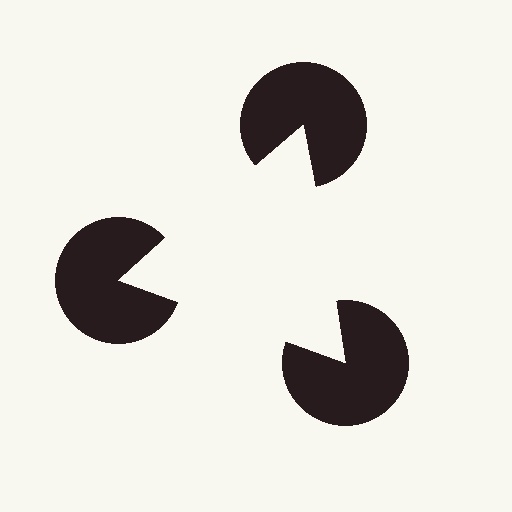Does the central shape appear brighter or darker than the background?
It typically appears slightly brighter than the background, even though no actual brightness change is drawn.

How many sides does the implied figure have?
3 sides.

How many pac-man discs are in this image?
There are 3 — one at each vertex of the illusory triangle.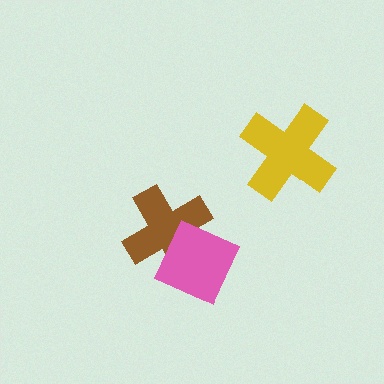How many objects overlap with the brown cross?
1 object overlaps with the brown cross.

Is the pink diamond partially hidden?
No, no other shape covers it.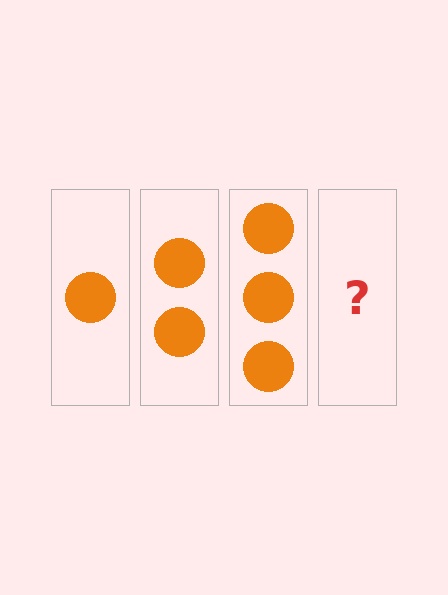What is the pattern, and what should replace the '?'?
The pattern is that each step adds one more circle. The '?' should be 4 circles.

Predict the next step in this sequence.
The next step is 4 circles.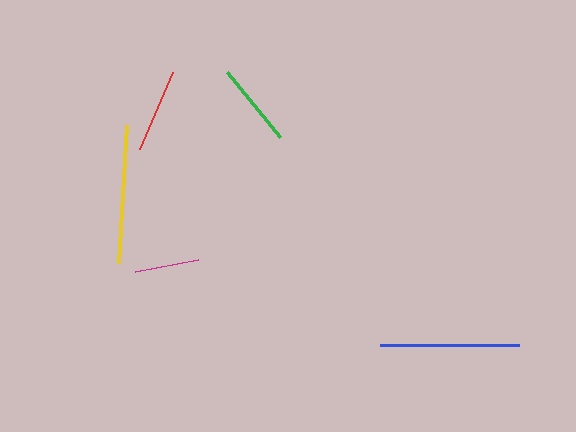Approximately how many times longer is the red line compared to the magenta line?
The red line is approximately 1.3 times the length of the magenta line.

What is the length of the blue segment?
The blue segment is approximately 139 pixels long.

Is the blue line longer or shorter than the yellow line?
The blue line is longer than the yellow line.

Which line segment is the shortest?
The magenta line is the shortest at approximately 64 pixels.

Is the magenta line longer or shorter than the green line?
The green line is longer than the magenta line.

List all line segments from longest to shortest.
From longest to shortest: blue, yellow, green, red, magenta.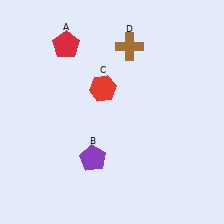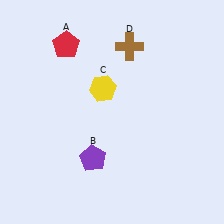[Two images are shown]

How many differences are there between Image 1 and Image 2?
There is 1 difference between the two images.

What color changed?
The hexagon (C) changed from red in Image 1 to yellow in Image 2.